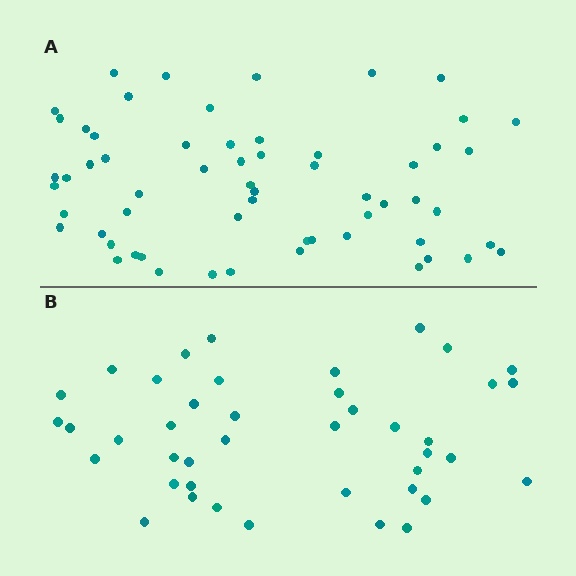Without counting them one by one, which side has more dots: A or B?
Region A (the top region) has more dots.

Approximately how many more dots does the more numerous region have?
Region A has approximately 20 more dots than region B.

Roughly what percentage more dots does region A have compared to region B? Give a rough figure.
About 45% more.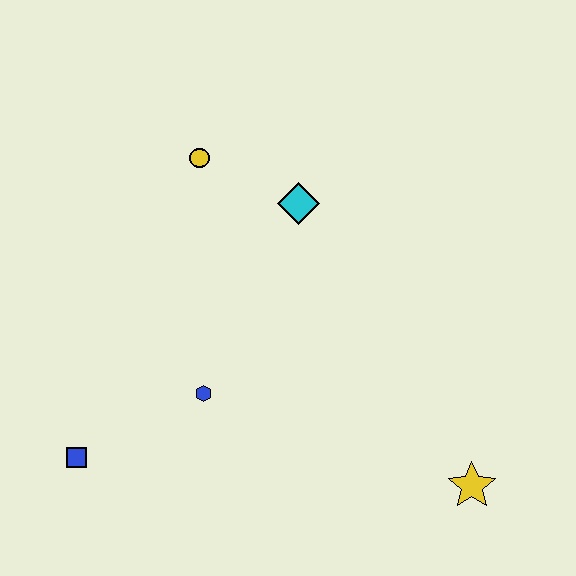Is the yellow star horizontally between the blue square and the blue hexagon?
No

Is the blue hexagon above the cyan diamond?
No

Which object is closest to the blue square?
The blue hexagon is closest to the blue square.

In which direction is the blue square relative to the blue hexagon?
The blue square is to the left of the blue hexagon.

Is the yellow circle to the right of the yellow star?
No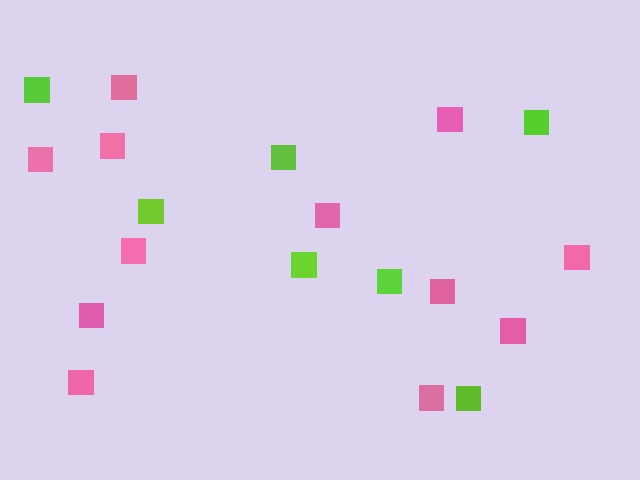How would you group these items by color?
There are 2 groups: one group of lime squares (7) and one group of pink squares (12).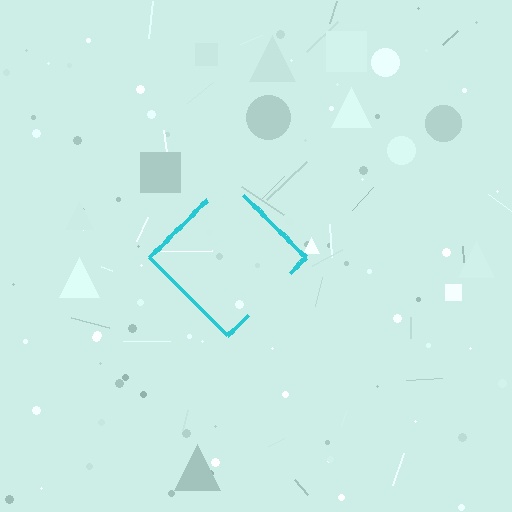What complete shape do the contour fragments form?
The contour fragments form a diamond.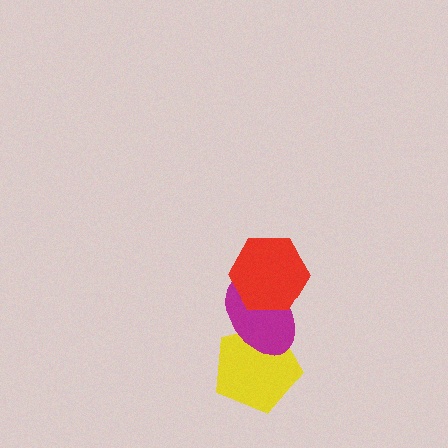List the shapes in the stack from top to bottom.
From top to bottom: the red hexagon, the magenta ellipse, the yellow pentagon.